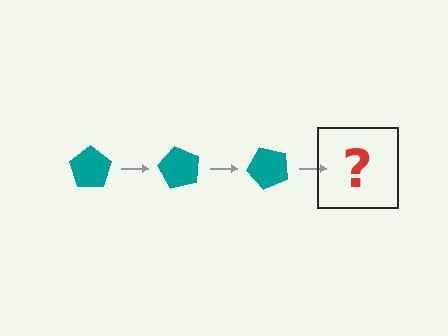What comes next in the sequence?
The next element should be a teal pentagon rotated 180 degrees.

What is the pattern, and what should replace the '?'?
The pattern is that the pentagon rotates 60 degrees each step. The '?' should be a teal pentagon rotated 180 degrees.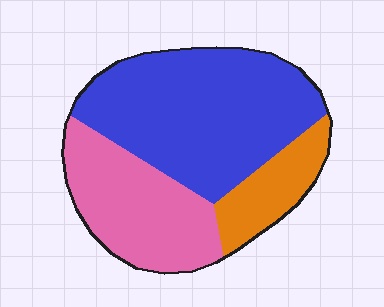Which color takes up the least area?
Orange, at roughly 15%.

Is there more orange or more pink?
Pink.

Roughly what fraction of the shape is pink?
Pink takes up between a quarter and a half of the shape.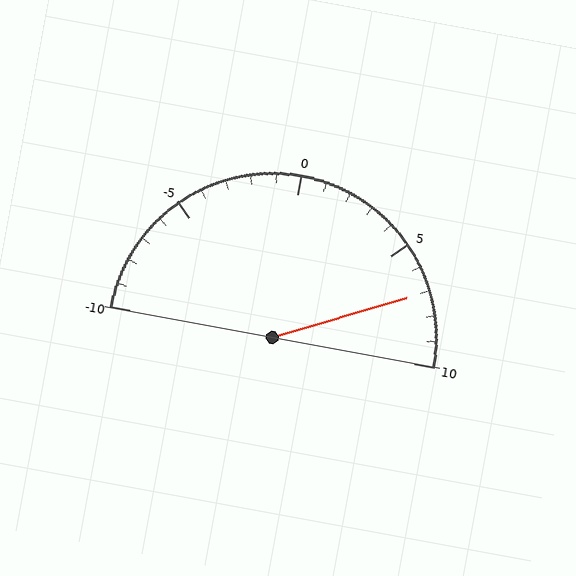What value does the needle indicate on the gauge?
The needle indicates approximately 7.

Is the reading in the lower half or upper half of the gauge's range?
The reading is in the upper half of the range (-10 to 10).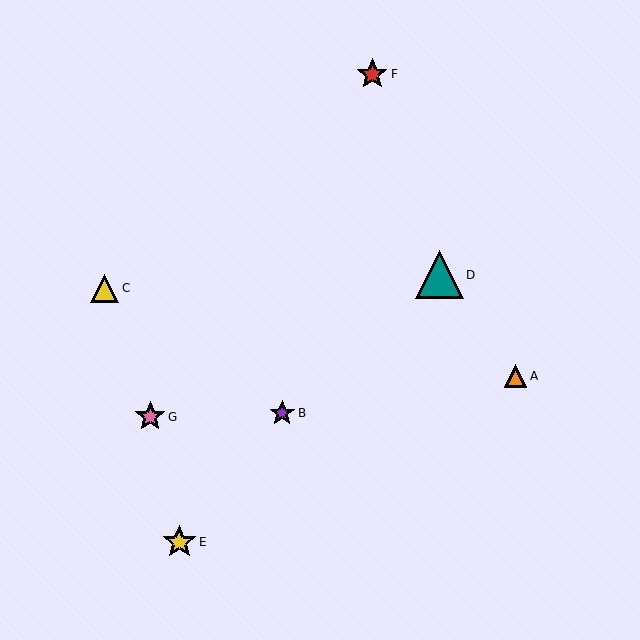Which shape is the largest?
The teal triangle (labeled D) is the largest.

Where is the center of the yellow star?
The center of the yellow star is at (179, 542).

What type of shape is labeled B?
Shape B is a purple star.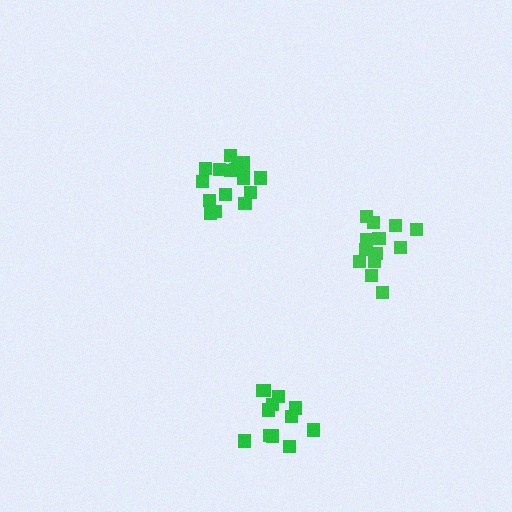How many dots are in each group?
Group 1: 14 dots, Group 2: 17 dots, Group 3: 12 dots (43 total).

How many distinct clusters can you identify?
There are 3 distinct clusters.